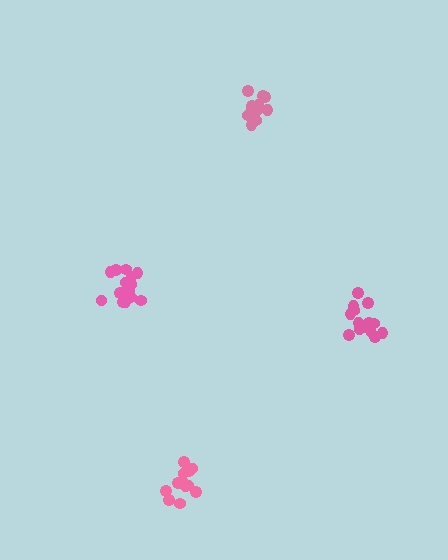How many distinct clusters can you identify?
There are 4 distinct clusters.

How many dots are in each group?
Group 1: 12 dots, Group 2: 18 dots, Group 3: 13 dots, Group 4: 14 dots (57 total).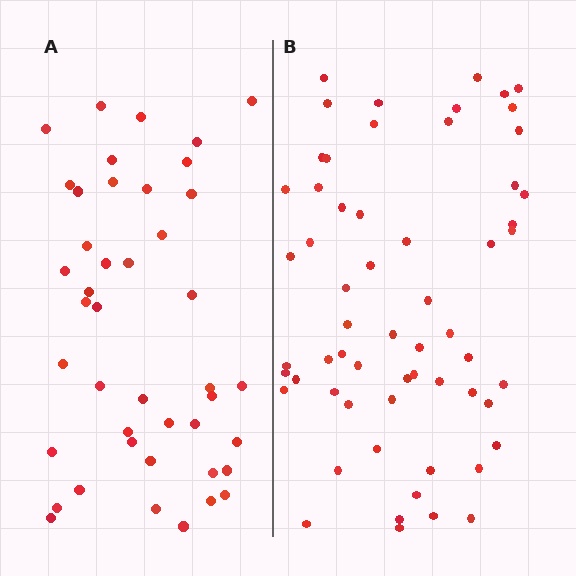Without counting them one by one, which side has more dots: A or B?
Region B (the right region) has more dots.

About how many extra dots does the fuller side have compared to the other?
Region B has approximately 15 more dots than region A.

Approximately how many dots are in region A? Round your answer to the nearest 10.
About 40 dots. (The exact count is 43, which rounds to 40.)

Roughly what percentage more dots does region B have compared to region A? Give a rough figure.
About 40% more.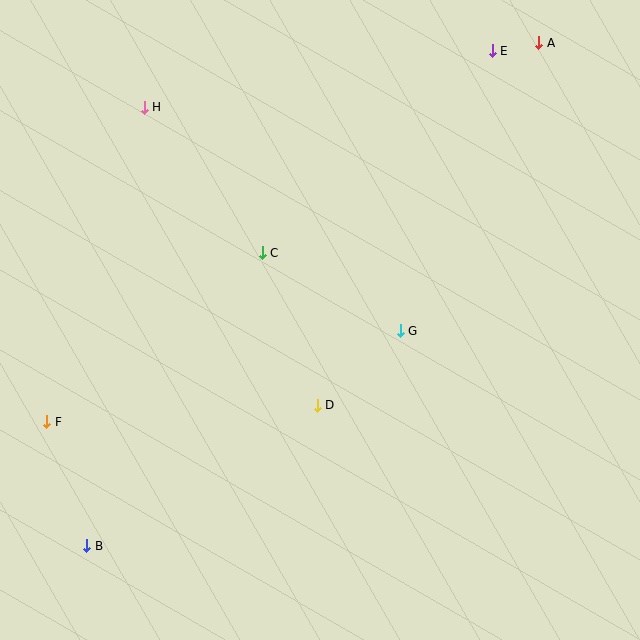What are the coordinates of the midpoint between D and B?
The midpoint between D and B is at (202, 475).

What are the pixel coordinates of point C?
Point C is at (262, 253).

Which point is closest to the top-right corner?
Point A is closest to the top-right corner.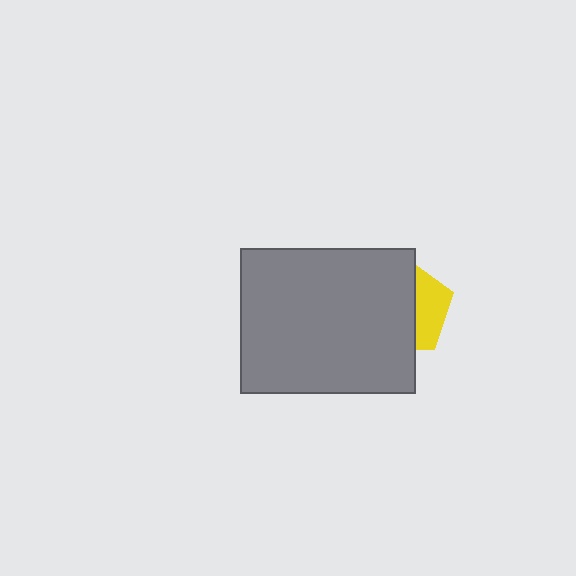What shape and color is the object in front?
The object in front is a gray rectangle.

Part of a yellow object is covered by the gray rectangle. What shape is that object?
It is a pentagon.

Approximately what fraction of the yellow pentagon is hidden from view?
Roughly 64% of the yellow pentagon is hidden behind the gray rectangle.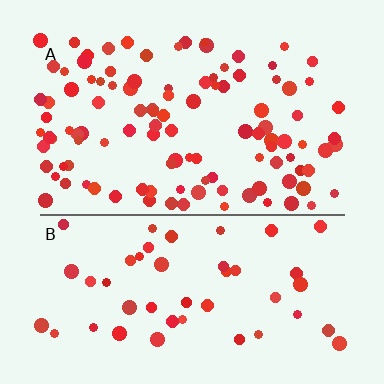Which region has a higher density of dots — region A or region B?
A (the top).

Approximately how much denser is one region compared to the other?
Approximately 2.2× — region A over region B.